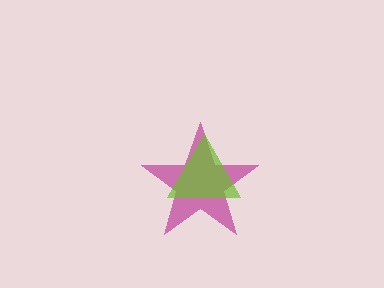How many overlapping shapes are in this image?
There are 2 overlapping shapes in the image.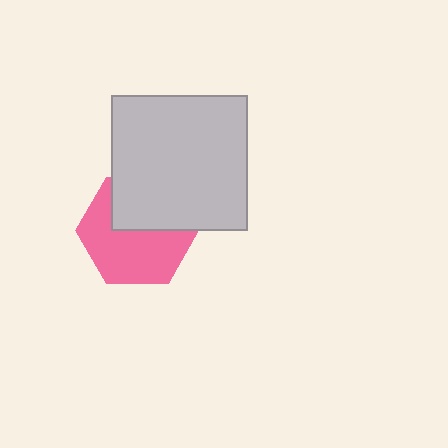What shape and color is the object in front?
The object in front is a light gray square.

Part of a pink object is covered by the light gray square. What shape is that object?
It is a hexagon.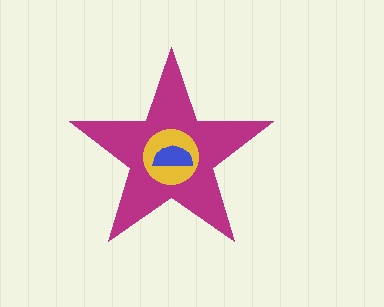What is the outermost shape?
The magenta star.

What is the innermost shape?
The blue semicircle.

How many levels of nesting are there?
3.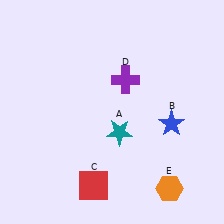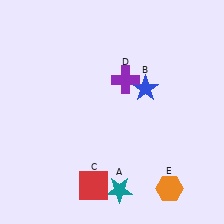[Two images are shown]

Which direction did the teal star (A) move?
The teal star (A) moved down.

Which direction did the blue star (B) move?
The blue star (B) moved up.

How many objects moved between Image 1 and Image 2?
2 objects moved between the two images.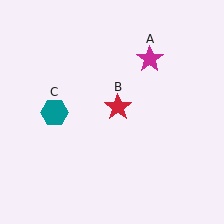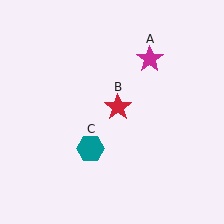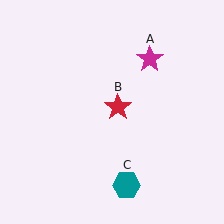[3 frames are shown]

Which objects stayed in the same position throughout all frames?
Magenta star (object A) and red star (object B) remained stationary.